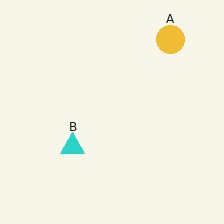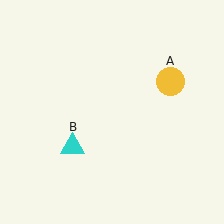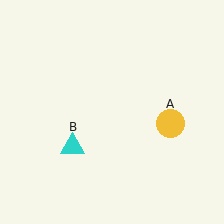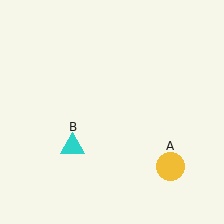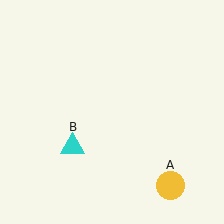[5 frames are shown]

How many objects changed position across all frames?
1 object changed position: yellow circle (object A).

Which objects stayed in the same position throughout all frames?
Cyan triangle (object B) remained stationary.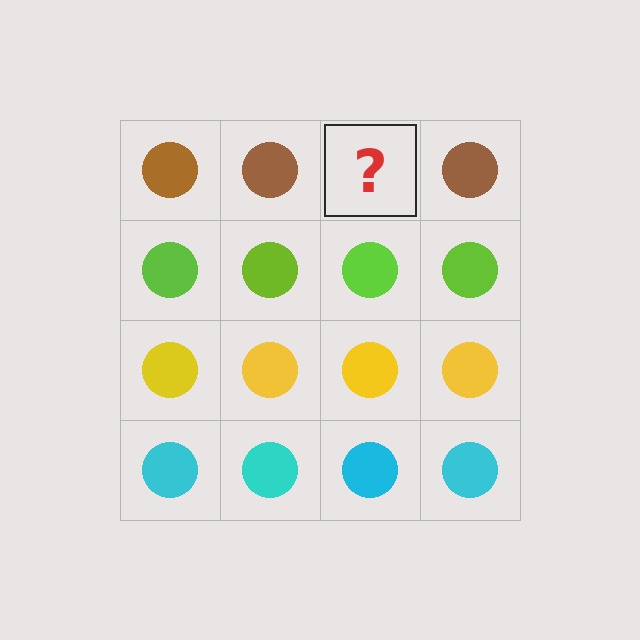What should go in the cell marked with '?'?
The missing cell should contain a brown circle.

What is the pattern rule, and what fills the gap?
The rule is that each row has a consistent color. The gap should be filled with a brown circle.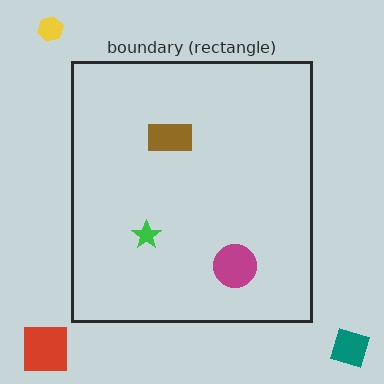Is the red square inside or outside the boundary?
Outside.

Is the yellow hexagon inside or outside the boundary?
Outside.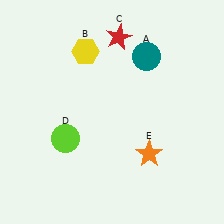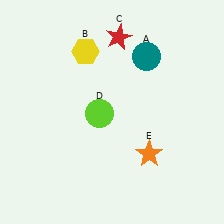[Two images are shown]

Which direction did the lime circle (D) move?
The lime circle (D) moved right.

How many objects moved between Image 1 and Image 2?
1 object moved between the two images.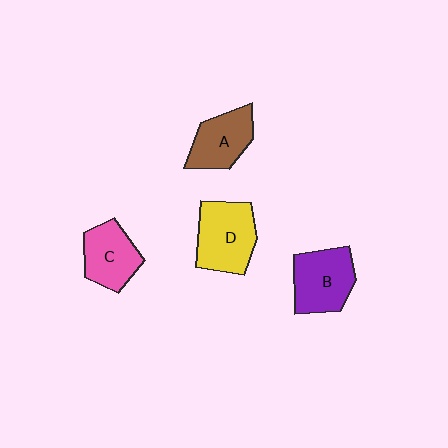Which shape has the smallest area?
Shape A (brown).